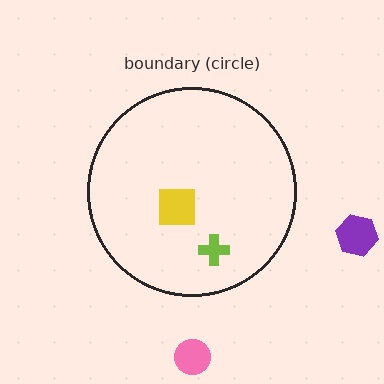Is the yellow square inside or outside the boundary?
Inside.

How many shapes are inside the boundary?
2 inside, 2 outside.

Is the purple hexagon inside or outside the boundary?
Outside.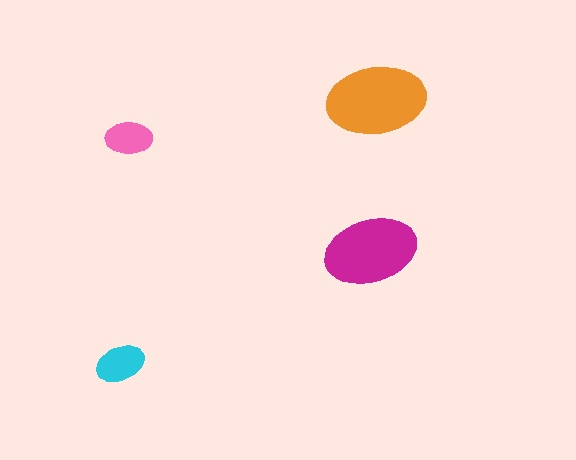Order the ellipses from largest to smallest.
the orange one, the magenta one, the cyan one, the pink one.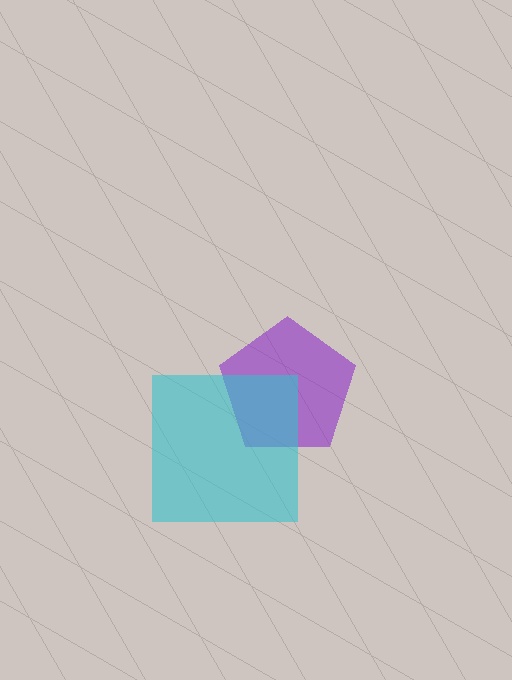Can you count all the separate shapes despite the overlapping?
Yes, there are 2 separate shapes.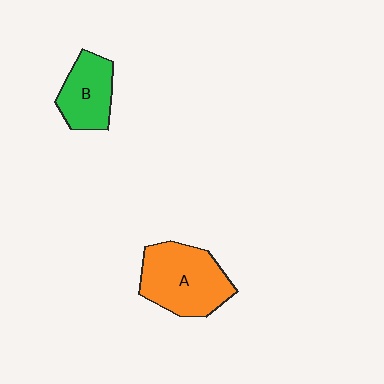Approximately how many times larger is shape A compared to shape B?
Approximately 1.5 times.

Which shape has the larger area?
Shape A (orange).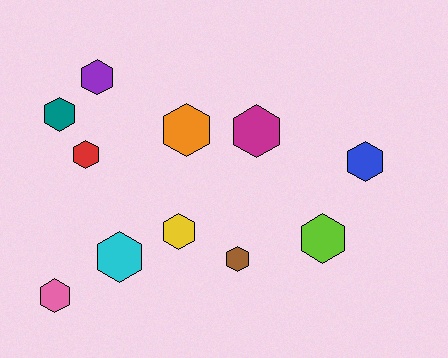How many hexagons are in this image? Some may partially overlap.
There are 11 hexagons.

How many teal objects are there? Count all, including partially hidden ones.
There is 1 teal object.